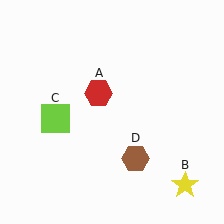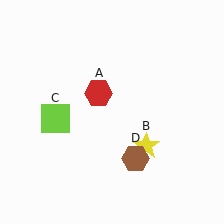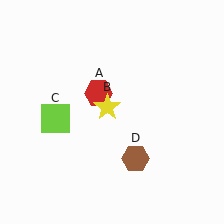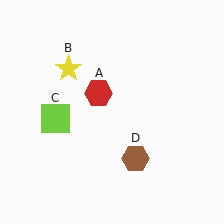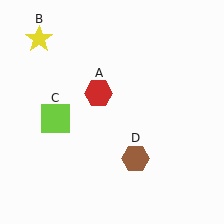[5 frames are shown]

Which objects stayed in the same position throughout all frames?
Red hexagon (object A) and lime square (object C) and brown hexagon (object D) remained stationary.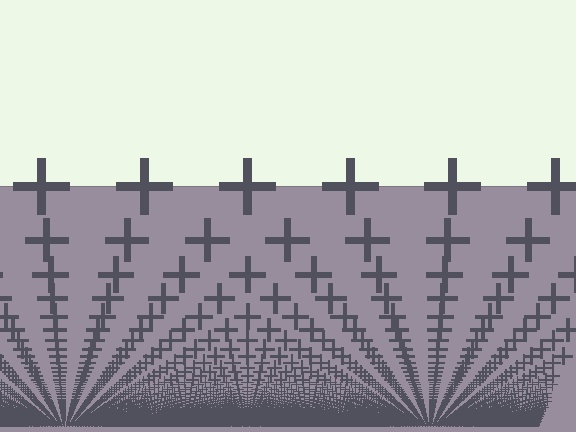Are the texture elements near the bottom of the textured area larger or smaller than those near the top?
Smaller. The gradient is inverted — elements near the bottom are smaller and denser.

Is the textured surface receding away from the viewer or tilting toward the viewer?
The surface appears to tilt toward the viewer. Texture elements get larger and sparser toward the top.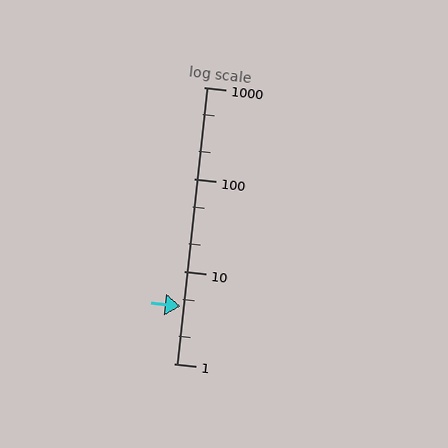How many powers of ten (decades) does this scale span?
The scale spans 3 decades, from 1 to 1000.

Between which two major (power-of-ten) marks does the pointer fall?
The pointer is between 1 and 10.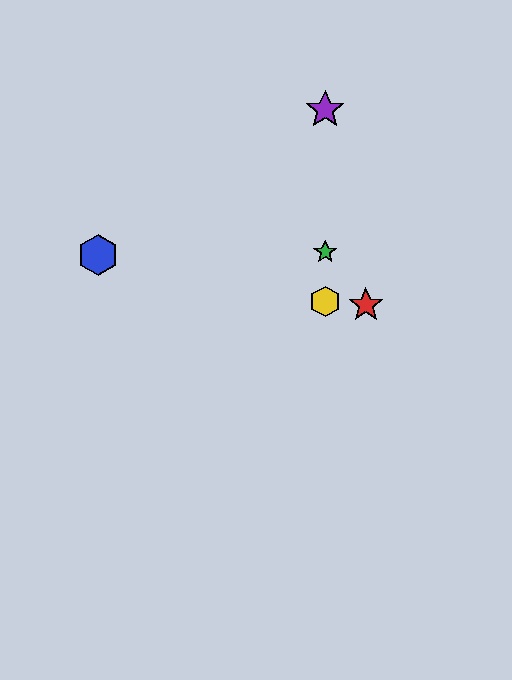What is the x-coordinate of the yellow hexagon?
The yellow hexagon is at x≈325.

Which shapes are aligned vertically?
The green star, the yellow hexagon, the purple star are aligned vertically.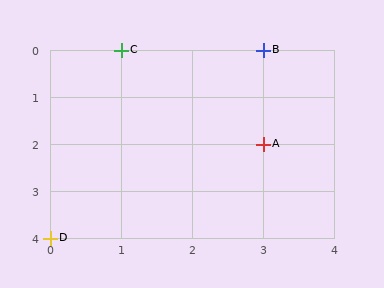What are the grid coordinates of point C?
Point C is at grid coordinates (1, 0).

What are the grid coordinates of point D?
Point D is at grid coordinates (0, 4).